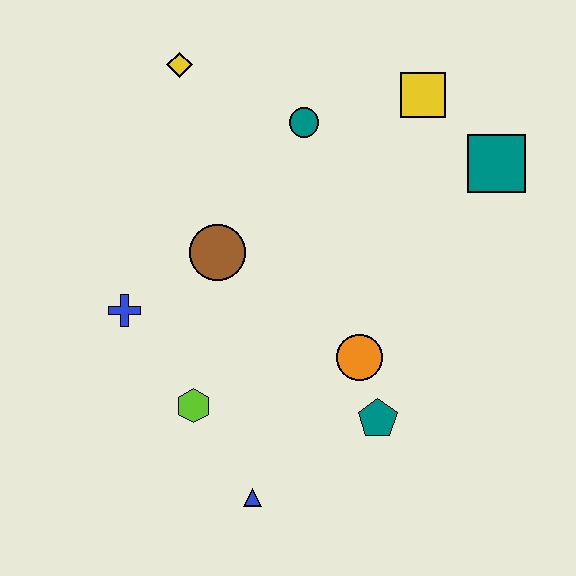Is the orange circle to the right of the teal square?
No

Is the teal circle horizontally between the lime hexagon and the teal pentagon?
Yes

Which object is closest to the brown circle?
The blue cross is closest to the brown circle.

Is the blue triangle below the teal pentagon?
Yes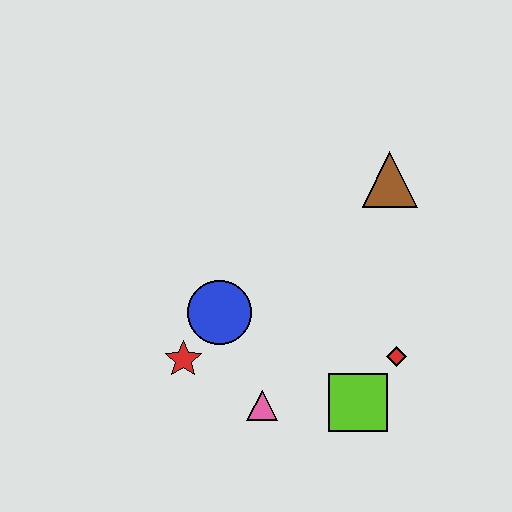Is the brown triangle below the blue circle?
No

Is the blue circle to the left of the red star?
No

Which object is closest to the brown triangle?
The red diamond is closest to the brown triangle.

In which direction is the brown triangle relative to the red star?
The brown triangle is to the right of the red star.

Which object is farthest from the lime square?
The brown triangle is farthest from the lime square.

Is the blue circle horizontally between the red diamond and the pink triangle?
No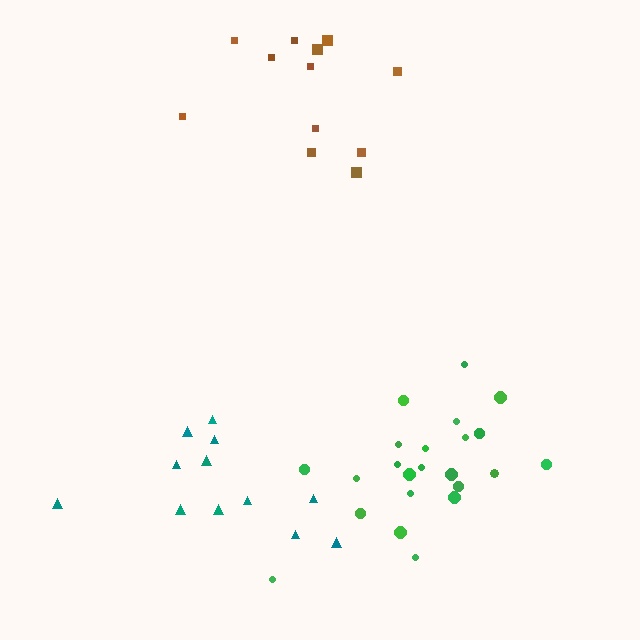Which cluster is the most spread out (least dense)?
Teal.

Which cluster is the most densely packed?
Green.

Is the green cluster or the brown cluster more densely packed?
Green.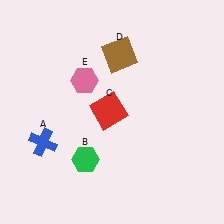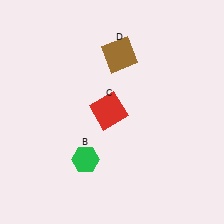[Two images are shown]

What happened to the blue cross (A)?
The blue cross (A) was removed in Image 2. It was in the bottom-left area of Image 1.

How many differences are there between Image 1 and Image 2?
There are 2 differences between the two images.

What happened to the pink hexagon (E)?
The pink hexagon (E) was removed in Image 2. It was in the top-left area of Image 1.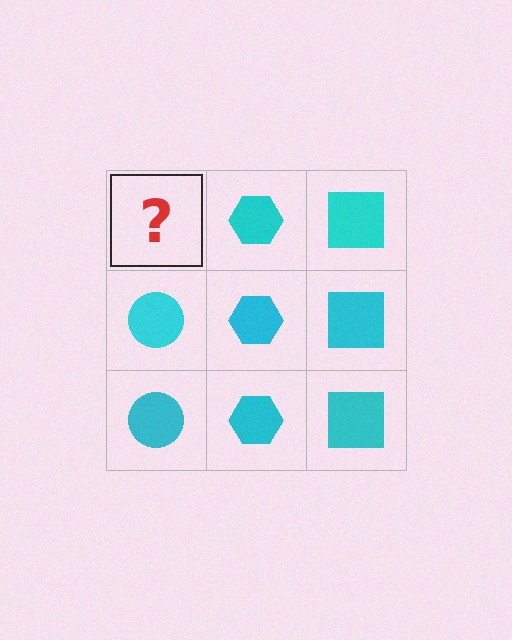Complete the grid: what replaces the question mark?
The question mark should be replaced with a cyan circle.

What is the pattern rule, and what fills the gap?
The rule is that each column has a consistent shape. The gap should be filled with a cyan circle.